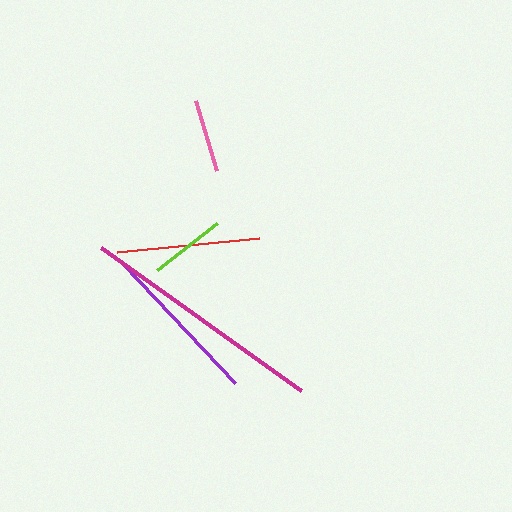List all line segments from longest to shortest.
From longest to shortest: magenta, purple, red, lime, pink.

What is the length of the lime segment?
The lime segment is approximately 77 pixels long.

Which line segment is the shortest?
The pink line is the shortest at approximately 73 pixels.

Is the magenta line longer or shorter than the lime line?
The magenta line is longer than the lime line.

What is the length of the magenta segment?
The magenta segment is approximately 246 pixels long.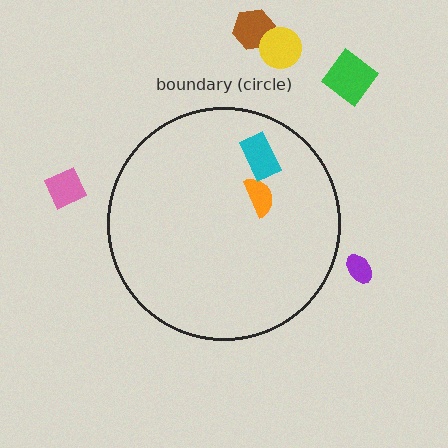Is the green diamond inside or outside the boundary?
Outside.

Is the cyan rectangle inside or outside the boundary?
Inside.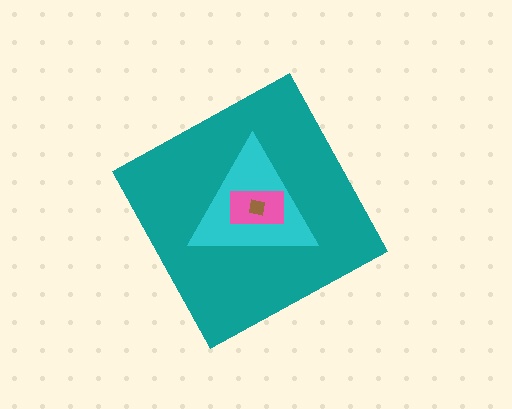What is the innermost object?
The brown square.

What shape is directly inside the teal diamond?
The cyan triangle.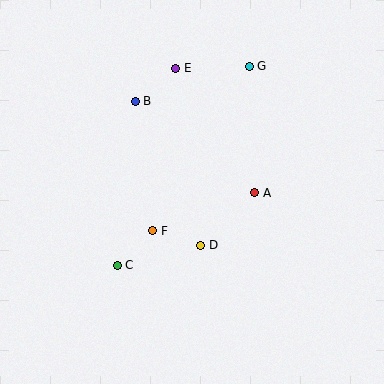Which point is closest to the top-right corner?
Point G is closest to the top-right corner.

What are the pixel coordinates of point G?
Point G is at (249, 66).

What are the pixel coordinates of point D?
Point D is at (201, 245).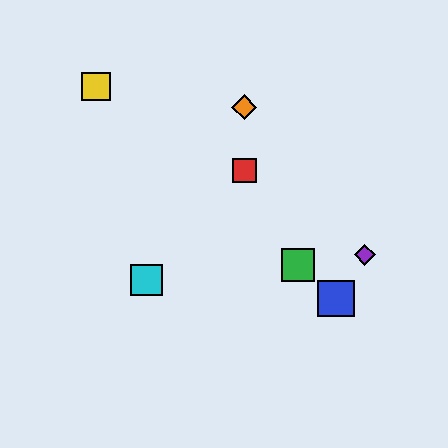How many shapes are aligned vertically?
2 shapes (the red square, the orange diamond) are aligned vertically.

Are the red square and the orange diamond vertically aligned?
Yes, both are at x≈244.